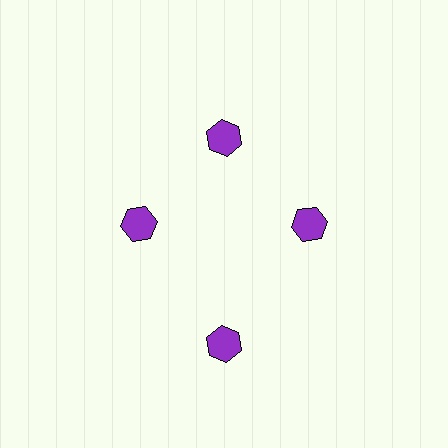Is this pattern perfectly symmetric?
No. The 4 purple hexagons are arranged in a ring, but one element near the 6 o'clock position is pushed outward from the center, breaking the 4-fold rotational symmetry.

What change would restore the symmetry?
The symmetry would be restored by moving it inward, back onto the ring so that all 4 hexagons sit at equal angles and equal distance from the center.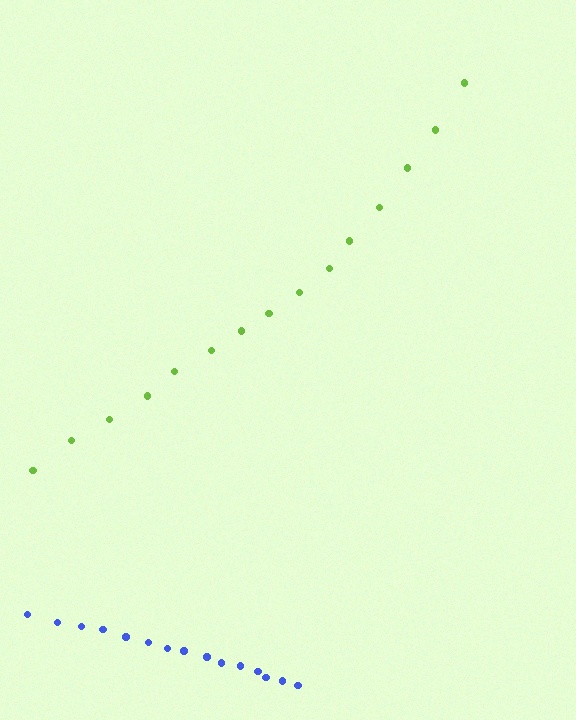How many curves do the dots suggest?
There are 2 distinct paths.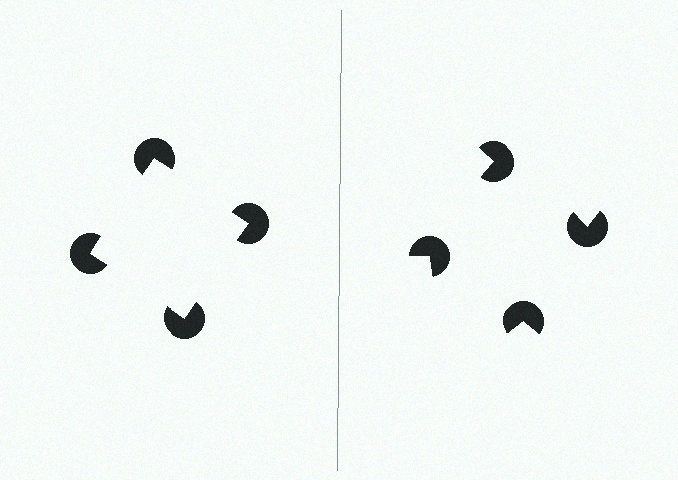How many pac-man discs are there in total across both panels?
8 — 4 on each side.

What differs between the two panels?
The pac-man discs are positioned identically on both sides; only the wedge orientations differ. On the left they align to a square; on the right they are misaligned.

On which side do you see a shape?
An illusory square appears on the left side. On the right side the wedge cuts are rotated, so no coherent shape forms.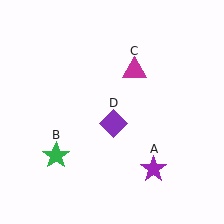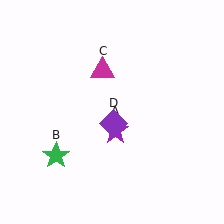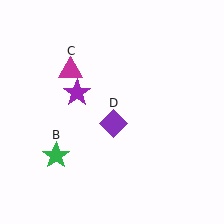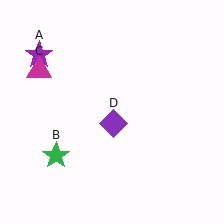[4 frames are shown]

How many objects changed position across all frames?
2 objects changed position: purple star (object A), magenta triangle (object C).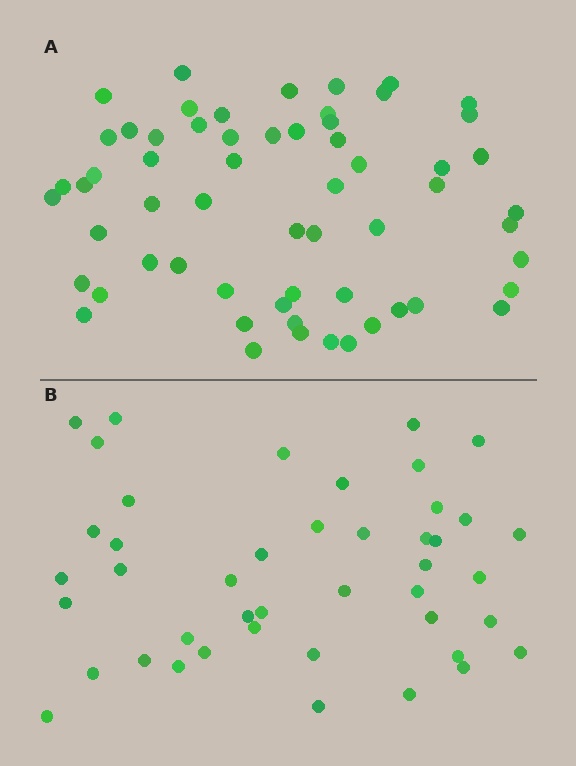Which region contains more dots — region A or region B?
Region A (the top region) has more dots.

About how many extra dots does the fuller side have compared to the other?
Region A has approximately 15 more dots than region B.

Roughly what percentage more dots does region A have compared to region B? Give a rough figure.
About 35% more.